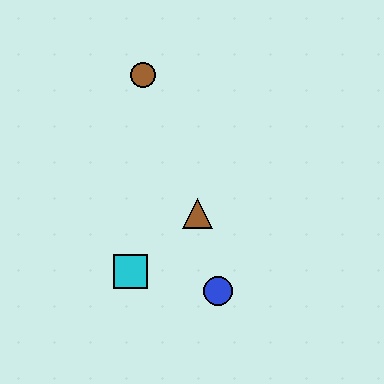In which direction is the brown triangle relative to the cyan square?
The brown triangle is to the right of the cyan square.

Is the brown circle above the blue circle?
Yes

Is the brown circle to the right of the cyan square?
Yes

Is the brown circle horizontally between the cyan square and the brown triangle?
Yes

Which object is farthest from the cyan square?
The brown circle is farthest from the cyan square.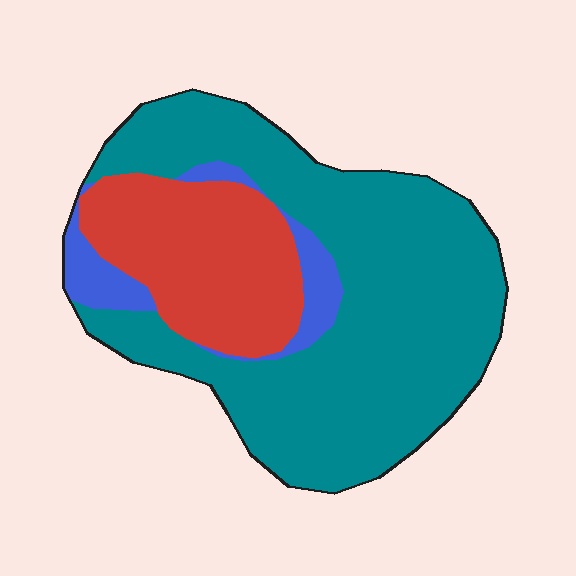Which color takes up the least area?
Blue, at roughly 10%.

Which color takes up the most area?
Teal, at roughly 65%.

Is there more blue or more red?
Red.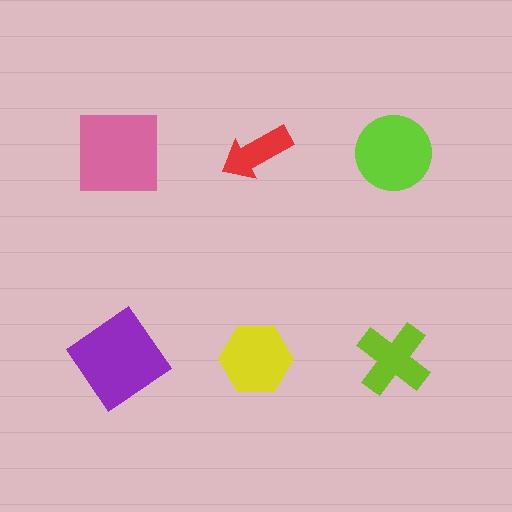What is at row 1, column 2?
A red arrow.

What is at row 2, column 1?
A purple diamond.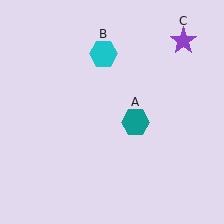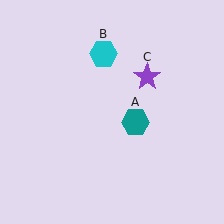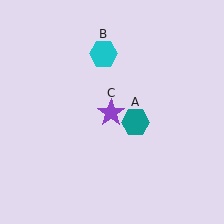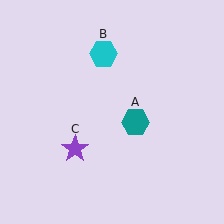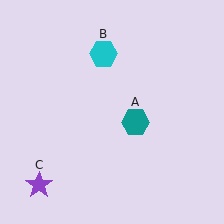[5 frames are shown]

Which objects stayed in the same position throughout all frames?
Teal hexagon (object A) and cyan hexagon (object B) remained stationary.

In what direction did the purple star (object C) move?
The purple star (object C) moved down and to the left.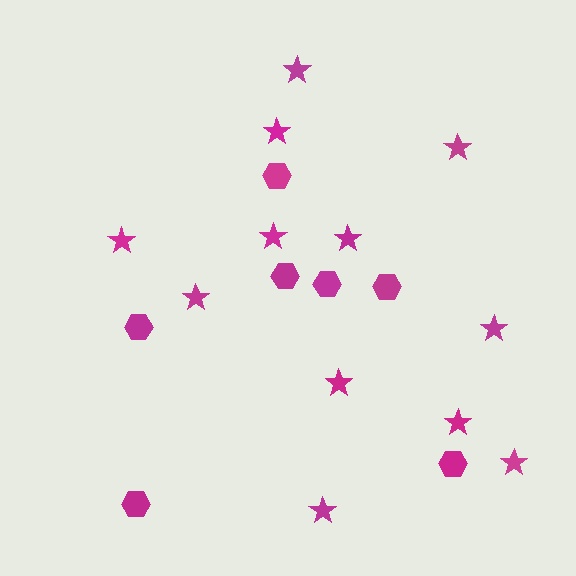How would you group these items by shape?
There are 2 groups: one group of hexagons (7) and one group of stars (12).